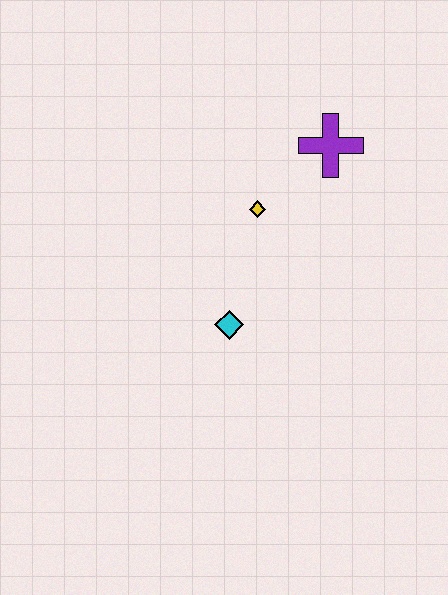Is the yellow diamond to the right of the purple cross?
No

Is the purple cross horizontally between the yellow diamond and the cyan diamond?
No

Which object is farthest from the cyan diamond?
The purple cross is farthest from the cyan diamond.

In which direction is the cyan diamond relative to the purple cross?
The cyan diamond is below the purple cross.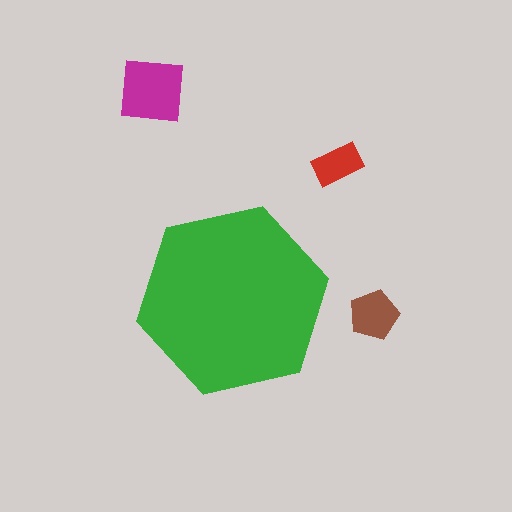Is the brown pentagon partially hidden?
No, the brown pentagon is fully visible.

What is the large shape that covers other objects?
A green hexagon.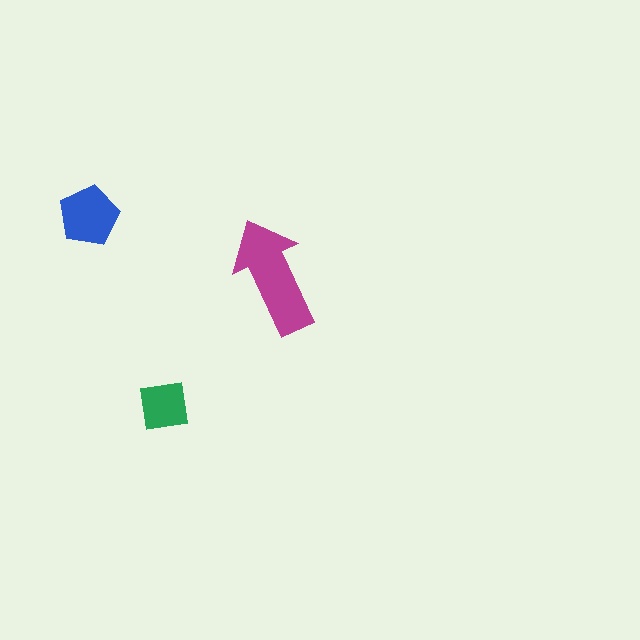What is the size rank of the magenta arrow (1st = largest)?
1st.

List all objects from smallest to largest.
The green square, the blue pentagon, the magenta arrow.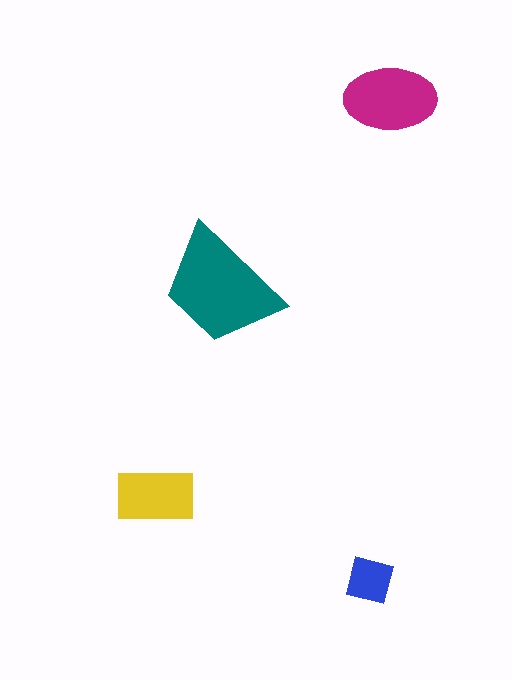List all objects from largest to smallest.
The teal trapezoid, the magenta ellipse, the yellow rectangle, the blue square.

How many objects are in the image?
There are 4 objects in the image.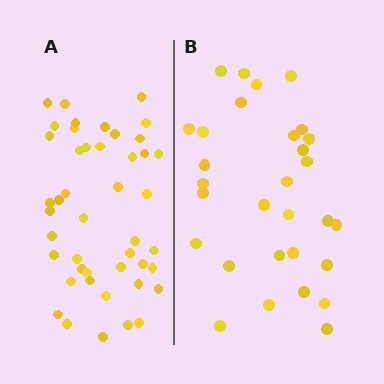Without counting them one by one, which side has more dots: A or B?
Region A (the left region) has more dots.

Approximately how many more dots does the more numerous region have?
Region A has approximately 15 more dots than region B.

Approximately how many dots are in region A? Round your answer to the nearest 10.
About 40 dots. (The exact count is 45, which rounds to 40.)